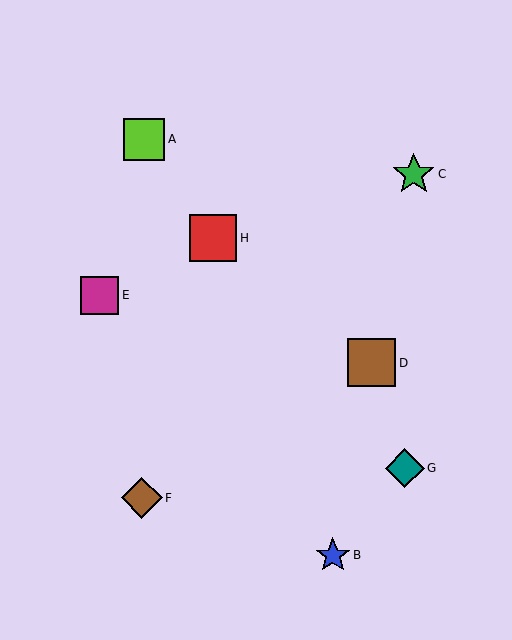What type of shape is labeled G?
Shape G is a teal diamond.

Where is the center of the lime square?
The center of the lime square is at (144, 140).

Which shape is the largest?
The brown square (labeled D) is the largest.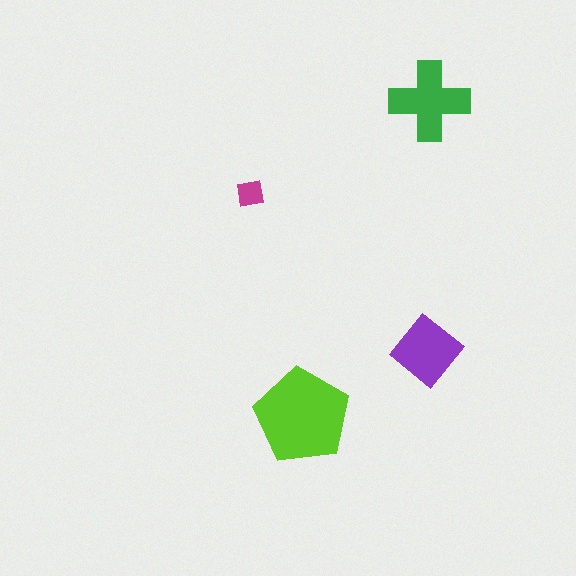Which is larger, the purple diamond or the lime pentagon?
The lime pentagon.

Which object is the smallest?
The magenta square.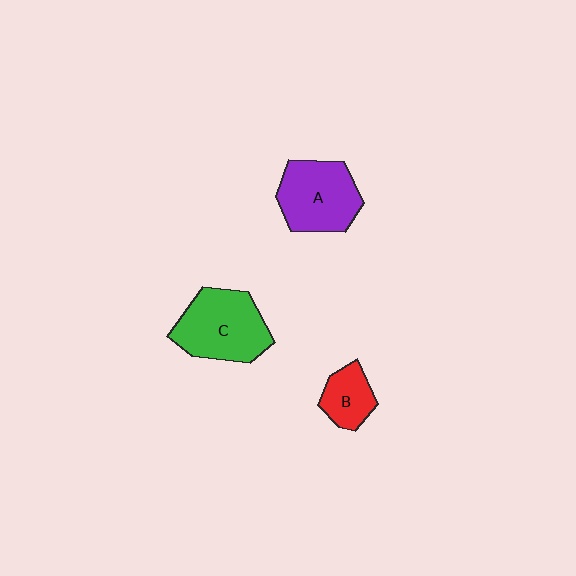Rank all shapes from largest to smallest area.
From largest to smallest: C (green), A (purple), B (red).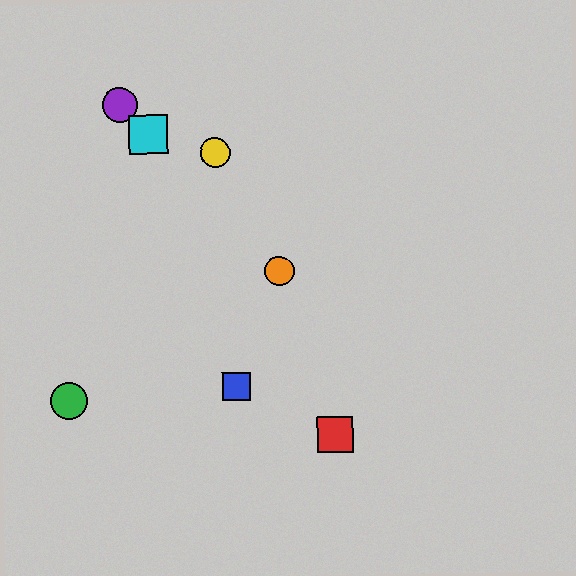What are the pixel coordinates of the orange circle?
The orange circle is at (279, 271).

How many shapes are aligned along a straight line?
3 shapes (the purple circle, the orange circle, the cyan square) are aligned along a straight line.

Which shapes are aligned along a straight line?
The purple circle, the orange circle, the cyan square are aligned along a straight line.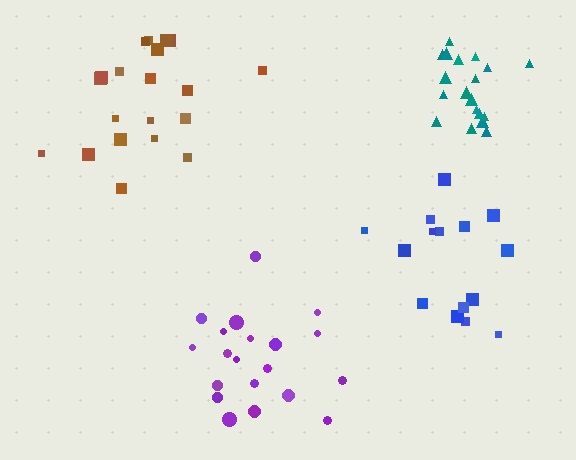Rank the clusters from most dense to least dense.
teal, purple, blue, brown.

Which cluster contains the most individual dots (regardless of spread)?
Purple (21).